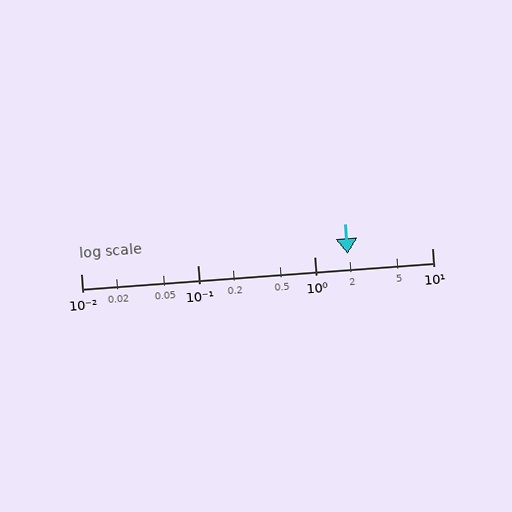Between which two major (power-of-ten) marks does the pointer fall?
The pointer is between 1 and 10.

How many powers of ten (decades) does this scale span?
The scale spans 3 decades, from 0.01 to 10.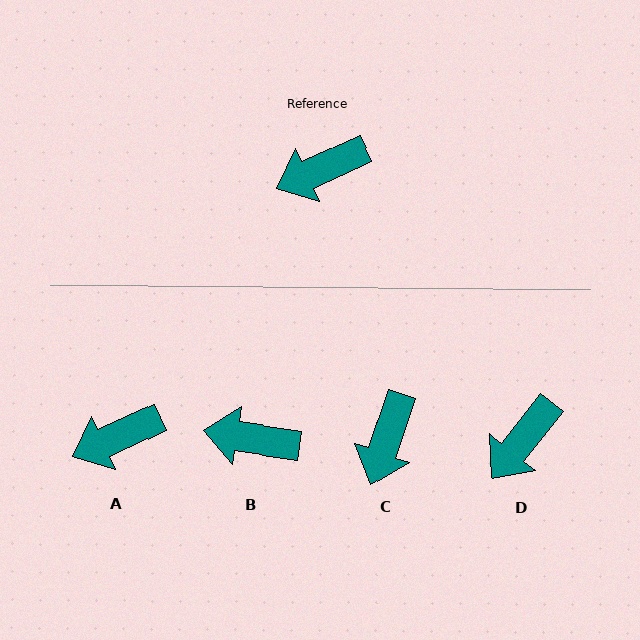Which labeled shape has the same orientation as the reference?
A.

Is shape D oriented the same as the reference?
No, it is off by about 27 degrees.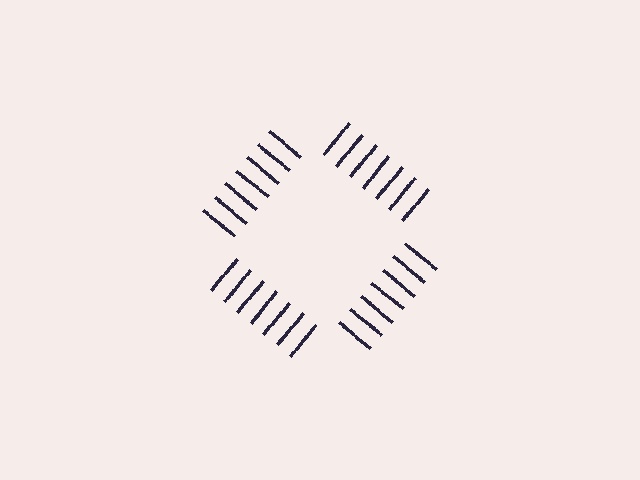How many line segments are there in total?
28 — 7 along each of the 4 edges.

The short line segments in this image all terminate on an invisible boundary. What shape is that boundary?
An illusory square — the line segments terminate on its edges but no continuous stroke is drawn.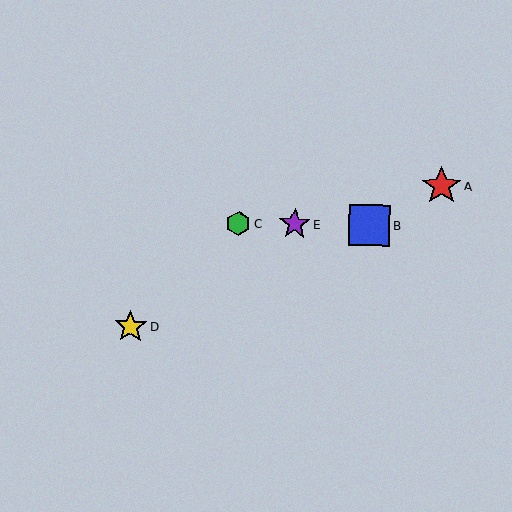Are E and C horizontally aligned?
Yes, both are at y≈224.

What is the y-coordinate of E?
Object E is at y≈224.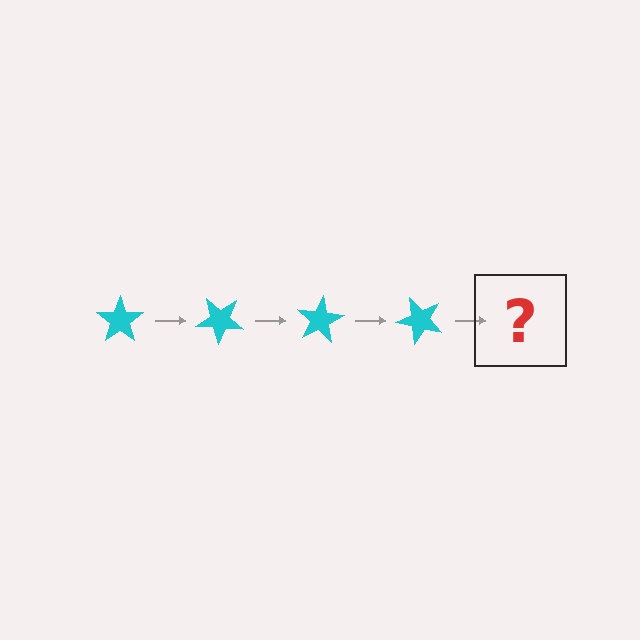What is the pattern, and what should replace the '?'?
The pattern is that the star rotates 40 degrees each step. The '?' should be a cyan star rotated 160 degrees.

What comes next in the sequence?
The next element should be a cyan star rotated 160 degrees.